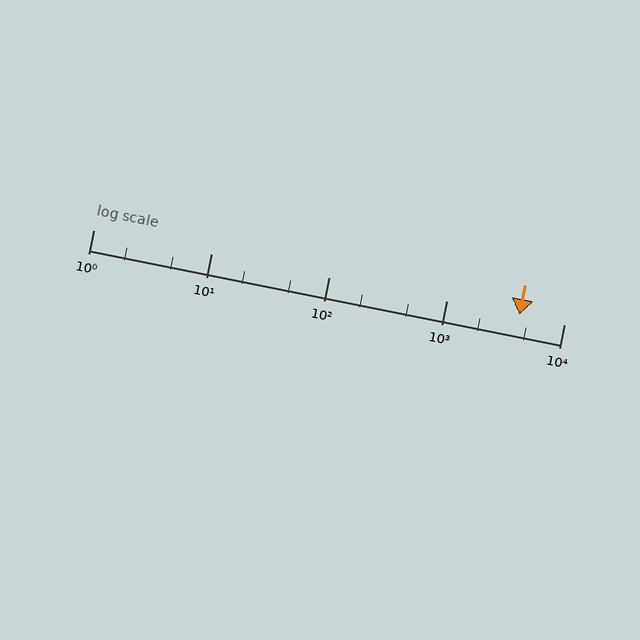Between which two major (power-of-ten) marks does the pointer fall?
The pointer is between 1000 and 10000.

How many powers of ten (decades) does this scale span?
The scale spans 4 decades, from 1 to 10000.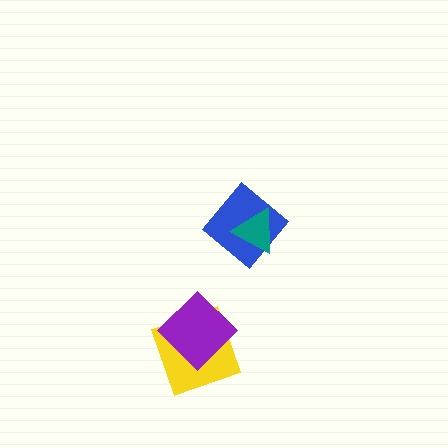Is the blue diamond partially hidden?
Yes, it is partially covered by another shape.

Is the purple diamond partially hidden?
No, no other shape covers it.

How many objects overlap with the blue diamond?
1 object overlaps with the blue diamond.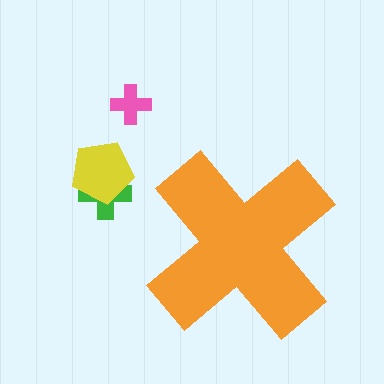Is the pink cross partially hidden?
No, the pink cross is fully visible.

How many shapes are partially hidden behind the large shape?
0 shapes are partially hidden.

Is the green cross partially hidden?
No, the green cross is fully visible.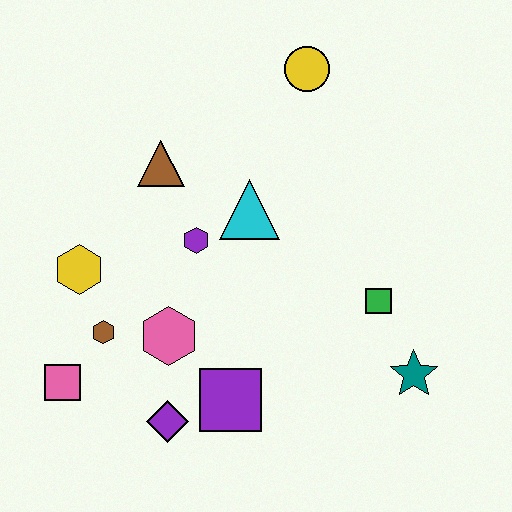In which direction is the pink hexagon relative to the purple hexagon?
The pink hexagon is below the purple hexagon.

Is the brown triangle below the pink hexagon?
No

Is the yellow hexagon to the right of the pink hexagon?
No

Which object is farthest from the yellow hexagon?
The teal star is farthest from the yellow hexagon.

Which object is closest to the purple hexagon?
The cyan triangle is closest to the purple hexagon.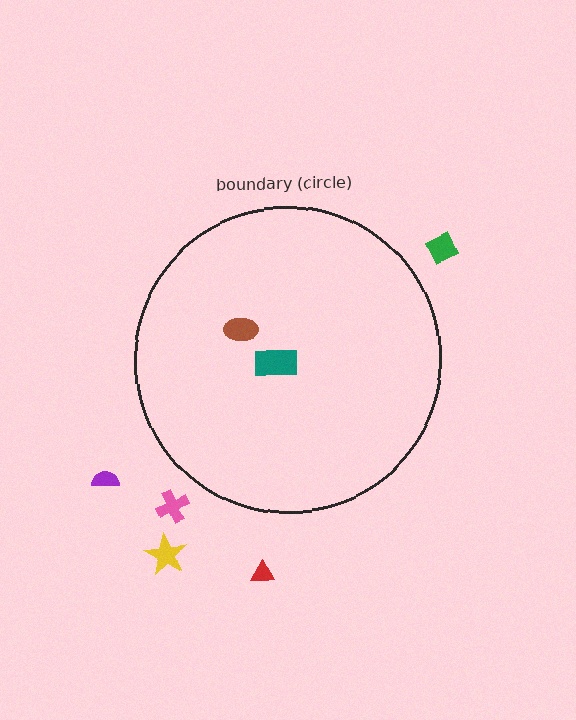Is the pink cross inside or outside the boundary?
Outside.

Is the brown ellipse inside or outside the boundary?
Inside.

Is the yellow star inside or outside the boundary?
Outside.